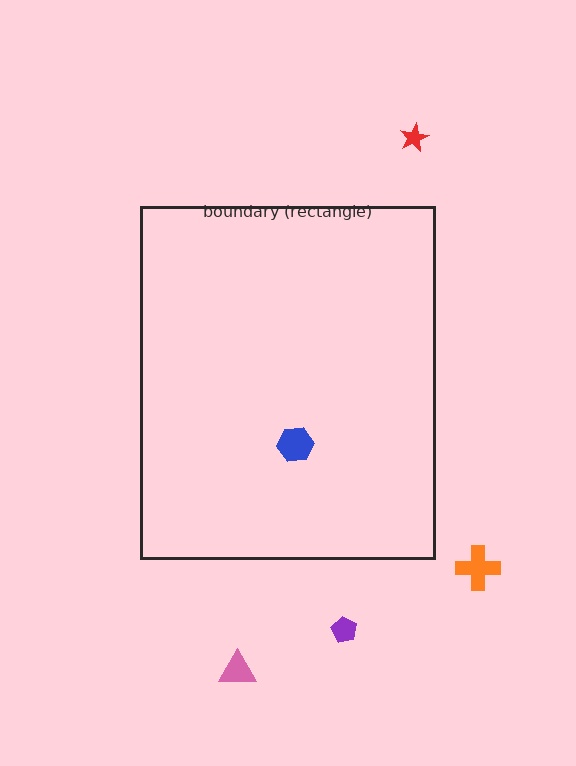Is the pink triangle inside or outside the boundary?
Outside.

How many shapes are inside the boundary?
1 inside, 4 outside.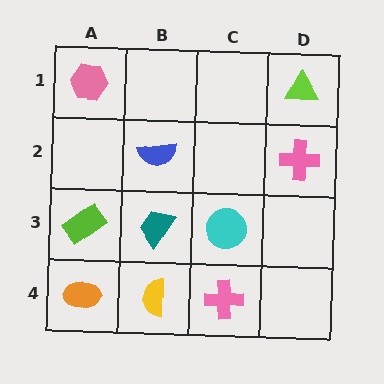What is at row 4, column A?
An orange ellipse.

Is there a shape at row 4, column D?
No, that cell is empty.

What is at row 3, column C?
A cyan circle.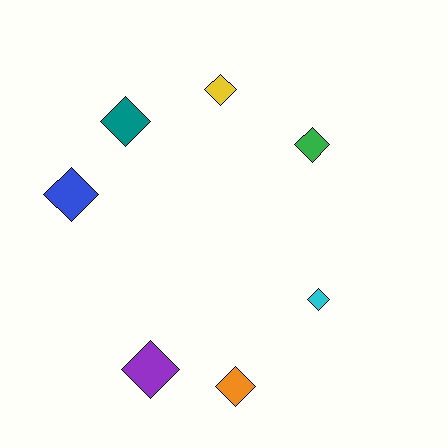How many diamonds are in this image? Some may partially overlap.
There are 7 diamonds.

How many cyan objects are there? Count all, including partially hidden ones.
There is 1 cyan object.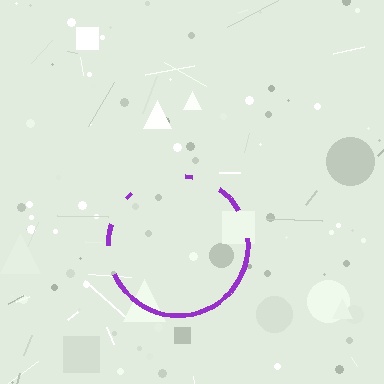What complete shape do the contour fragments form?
The contour fragments form a circle.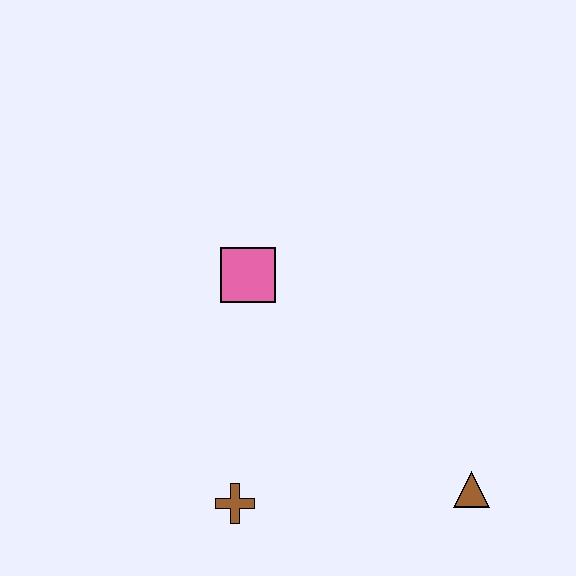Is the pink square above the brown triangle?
Yes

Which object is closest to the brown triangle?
The brown cross is closest to the brown triangle.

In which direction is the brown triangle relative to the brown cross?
The brown triangle is to the right of the brown cross.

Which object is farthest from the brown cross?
The brown triangle is farthest from the brown cross.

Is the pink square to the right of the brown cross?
Yes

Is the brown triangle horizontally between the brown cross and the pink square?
No